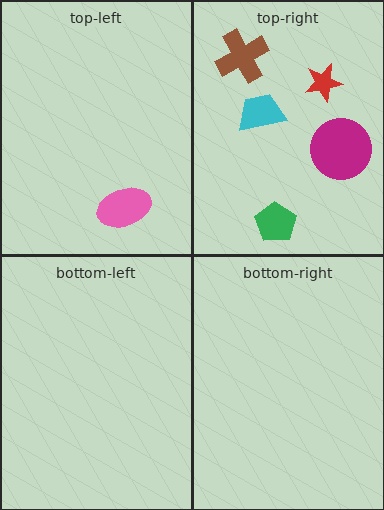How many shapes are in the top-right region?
5.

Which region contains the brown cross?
The top-right region.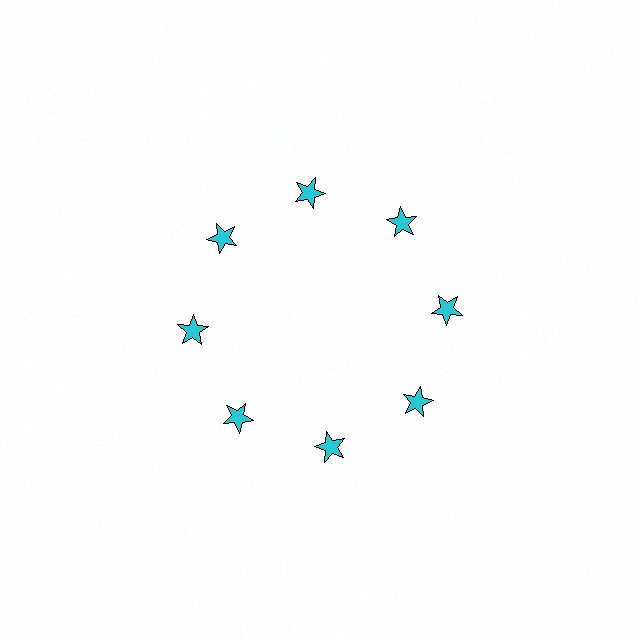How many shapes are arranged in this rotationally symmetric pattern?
There are 8 shapes, arranged in 8 groups of 1.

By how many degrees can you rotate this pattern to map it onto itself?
The pattern maps onto itself every 45 degrees of rotation.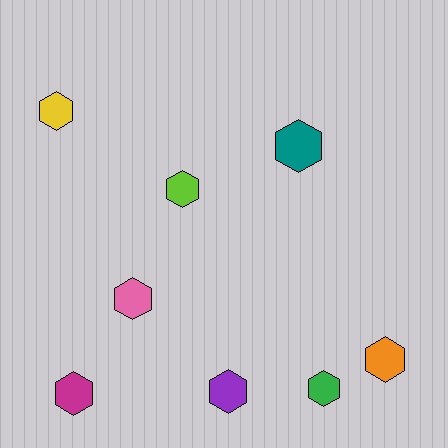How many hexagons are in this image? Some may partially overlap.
There are 8 hexagons.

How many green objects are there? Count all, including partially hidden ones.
There is 1 green object.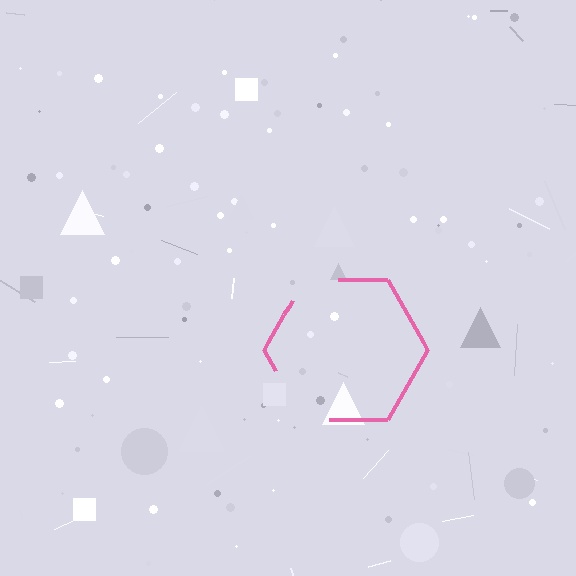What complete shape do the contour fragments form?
The contour fragments form a hexagon.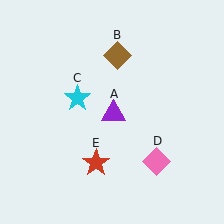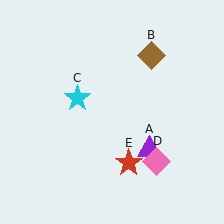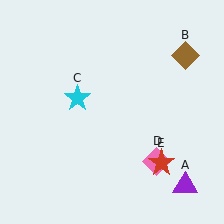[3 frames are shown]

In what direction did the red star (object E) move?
The red star (object E) moved right.